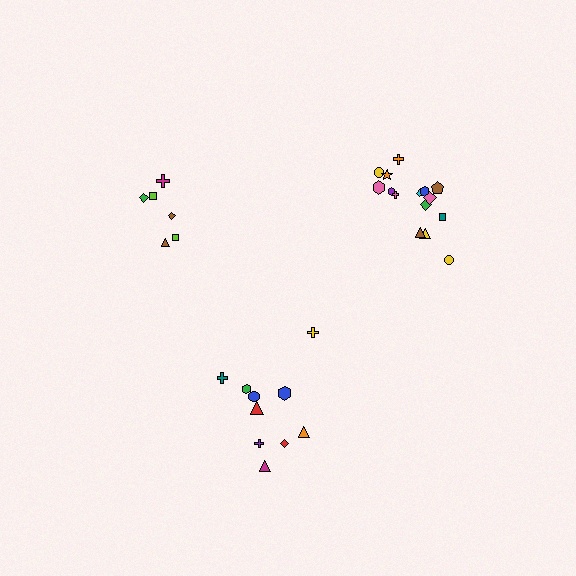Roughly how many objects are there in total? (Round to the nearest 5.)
Roughly 30 objects in total.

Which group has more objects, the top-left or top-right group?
The top-right group.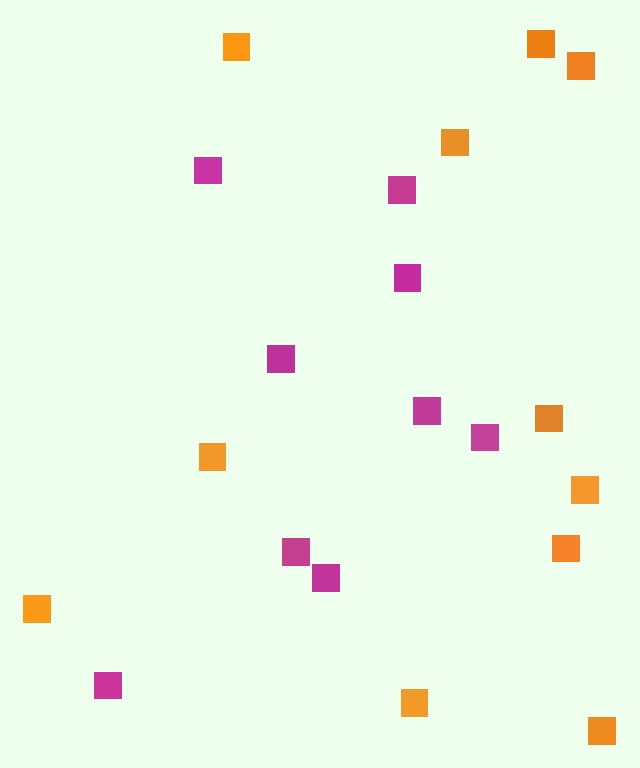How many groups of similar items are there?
There are 2 groups: one group of magenta squares (9) and one group of orange squares (11).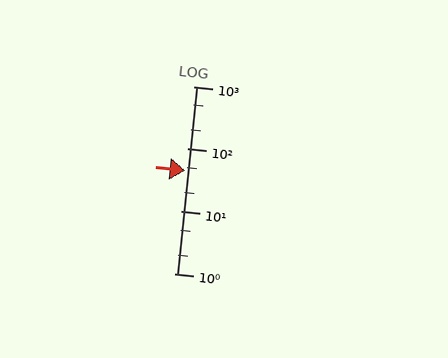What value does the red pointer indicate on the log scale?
The pointer indicates approximately 45.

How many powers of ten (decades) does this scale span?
The scale spans 3 decades, from 1 to 1000.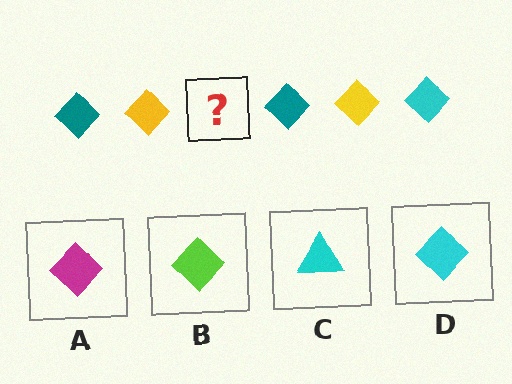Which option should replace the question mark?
Option D.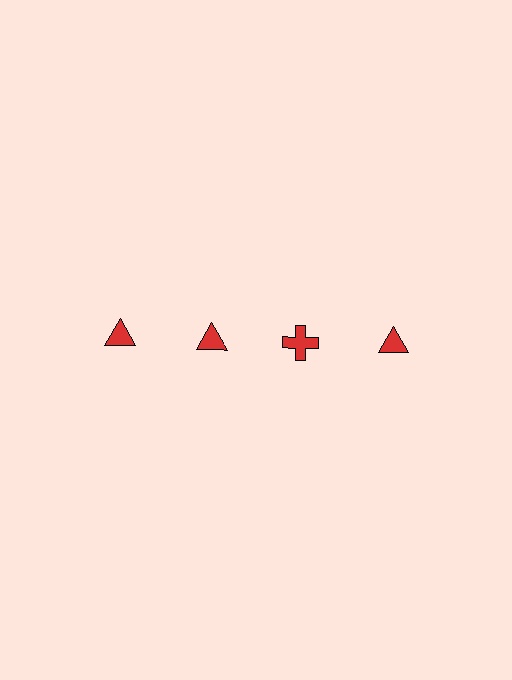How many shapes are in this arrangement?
There are 4 shapes arranged in a grid pattern.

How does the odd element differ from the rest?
It has a different shape: cross instead of triangle.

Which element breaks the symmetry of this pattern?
The red cross in the top row, center column breaks the symmetry. All other shapes are red triangles.